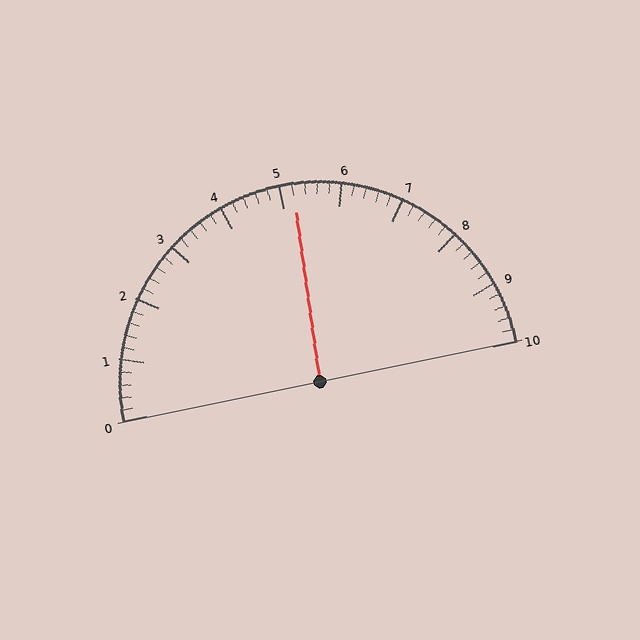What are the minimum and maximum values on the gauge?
The gauge ranges from 0 to 10.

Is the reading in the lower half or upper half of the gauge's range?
The reading is in the upper half of the range (0 to 10).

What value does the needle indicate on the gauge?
The needle indicates approximately 5.2.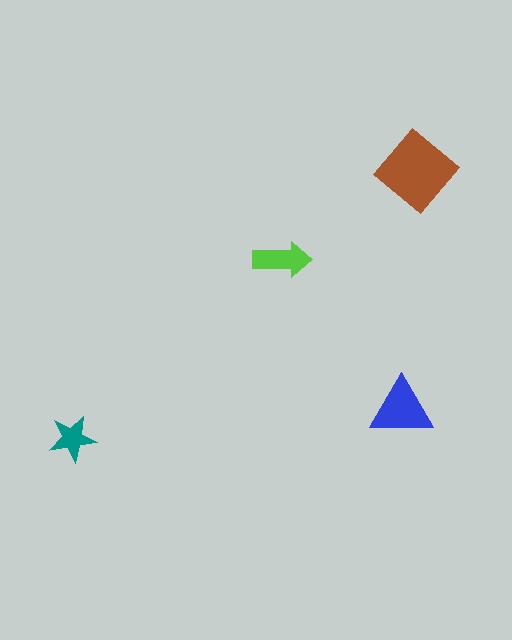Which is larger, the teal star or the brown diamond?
The brown diamond.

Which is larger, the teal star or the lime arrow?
The lime arrow.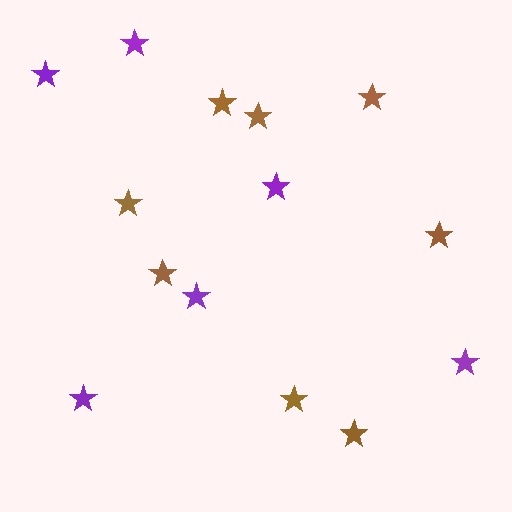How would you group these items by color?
There are 2 groups: one group of brown stars (8) and one group of purple stars (6).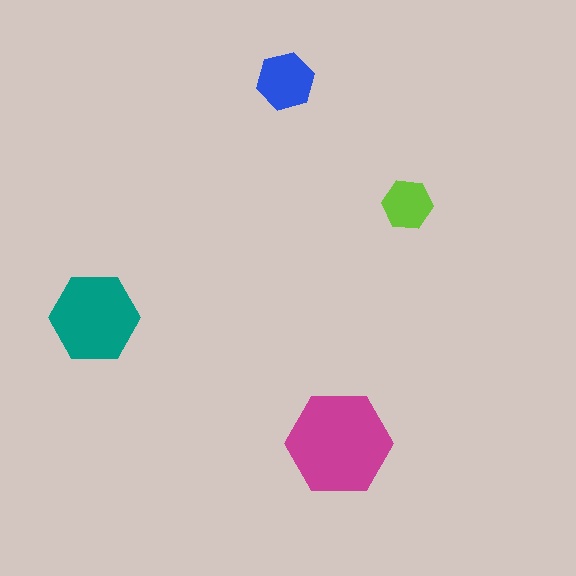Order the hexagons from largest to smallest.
the magenta one, the teal one, the blue one, the lime one.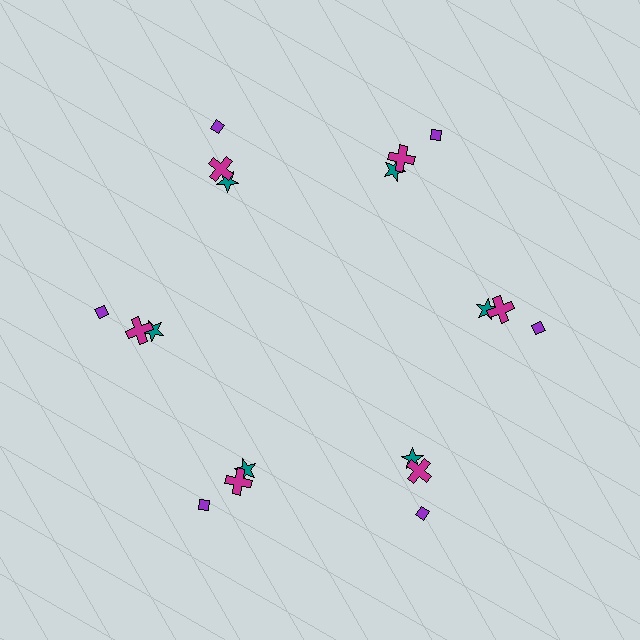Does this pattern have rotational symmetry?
Yes, this pattern has 6-fold rotational symmetry. It looks the same after rotating 60 degrees around the center.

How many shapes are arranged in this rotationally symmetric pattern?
There are 18 shapes, arranged in 6 groups of 3.